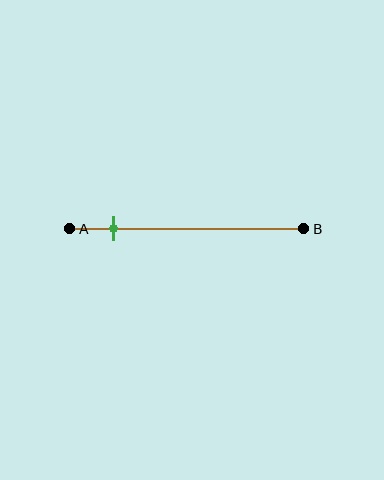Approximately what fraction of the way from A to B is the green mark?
The green mark is approximately 20% of the way from A to B.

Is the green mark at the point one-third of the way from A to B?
No, the mark is at about 20% from A, not at the 33% one-third point.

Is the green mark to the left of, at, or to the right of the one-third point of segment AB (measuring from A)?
The green mark is to the left of the one-third point of segment AB.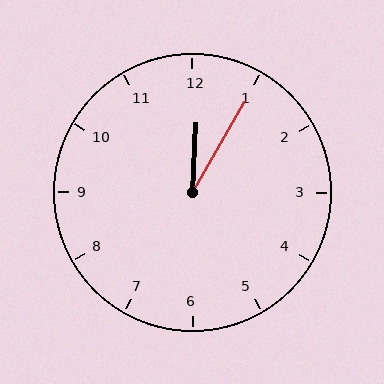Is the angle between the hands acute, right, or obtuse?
It is acute.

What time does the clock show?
12:05.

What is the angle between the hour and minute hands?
Approximately 28 degrees.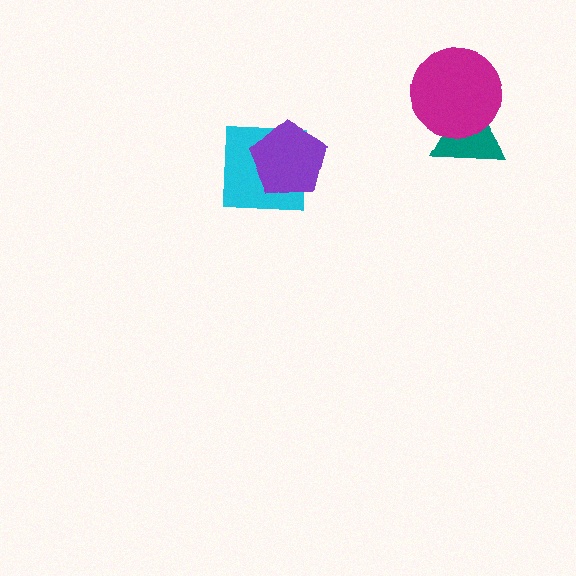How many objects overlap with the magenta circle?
1 object overlaps with the magenta circle.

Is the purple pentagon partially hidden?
No, no other shape covers it.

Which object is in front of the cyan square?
The purple pentagon is in front of the cyan square.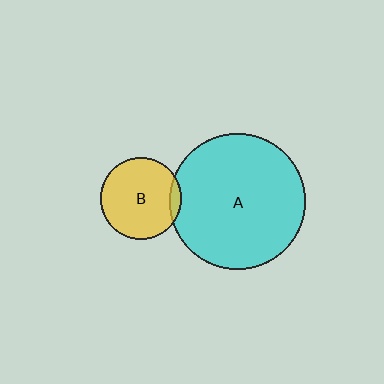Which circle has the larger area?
Circle A (cyan).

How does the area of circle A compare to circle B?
Approximately 2.8 times.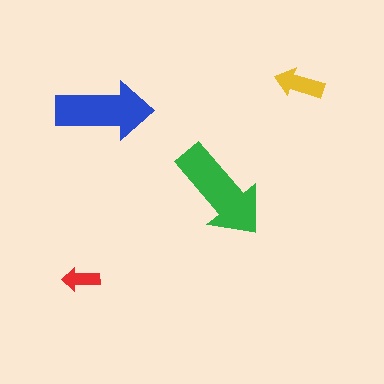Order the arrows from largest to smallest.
the green one, the blue one, the yellow one, the red one.